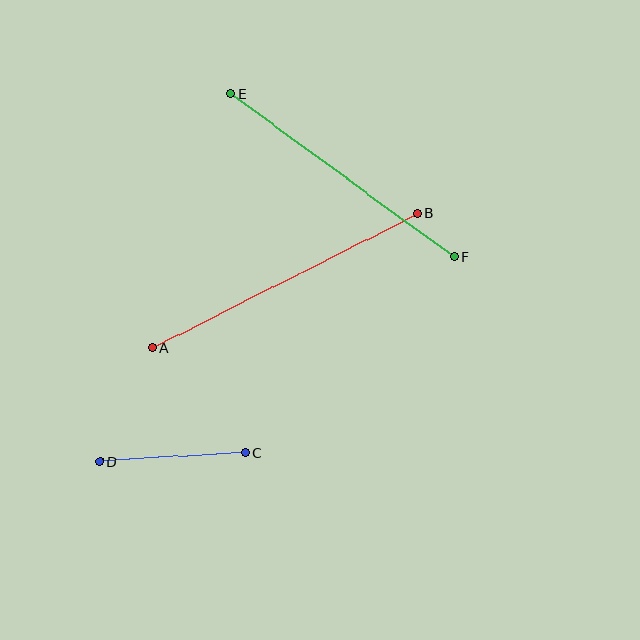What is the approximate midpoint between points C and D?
The midpoint is at approximately (172, 457) pixels.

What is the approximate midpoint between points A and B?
The midpoint is at approximately (284, 281) pixels.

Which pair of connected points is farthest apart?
Points A and B are farthest apart.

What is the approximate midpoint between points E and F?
The midpoint is at approximately (343, 175) pixels.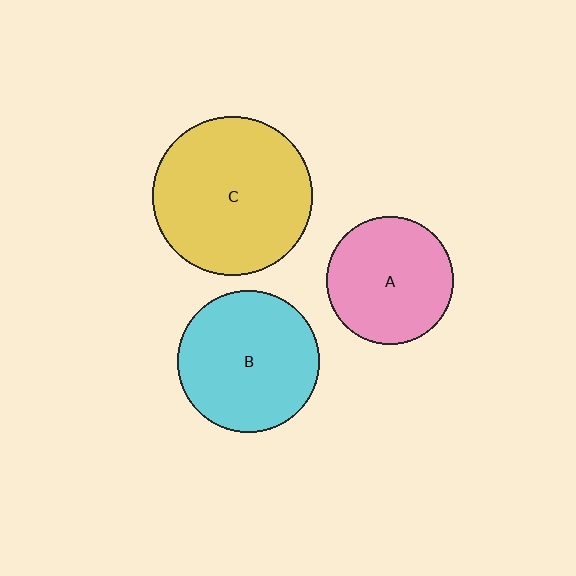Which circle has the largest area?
Circle C (yellow).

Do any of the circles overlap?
No, none of the circles overlap.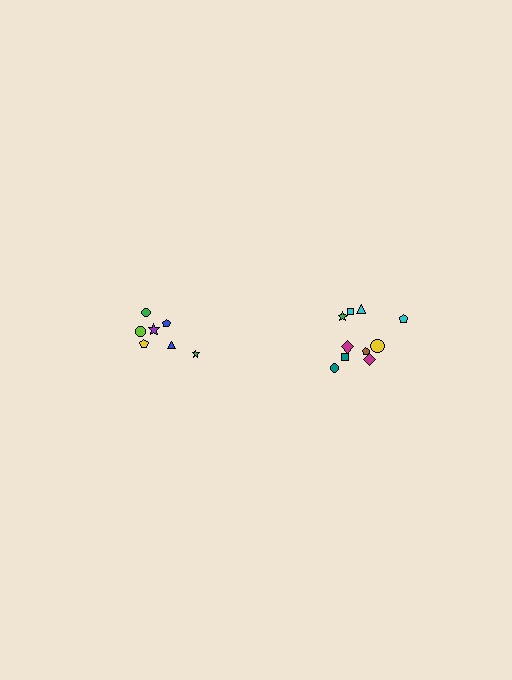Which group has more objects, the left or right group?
The right group.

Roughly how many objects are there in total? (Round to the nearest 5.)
Roughly 15 objects in total.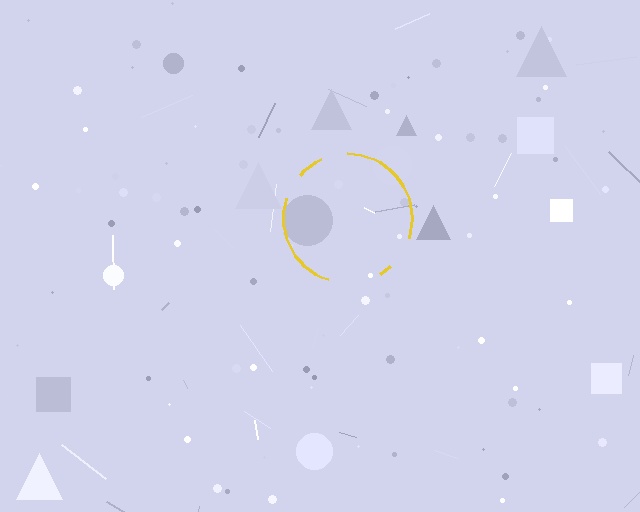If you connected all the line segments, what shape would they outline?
They would outline a circle.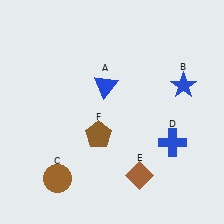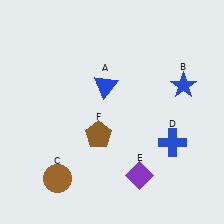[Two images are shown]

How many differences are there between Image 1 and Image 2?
There is 1 difference between the two images.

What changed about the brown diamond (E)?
In Image 1, E is brown. In Image 2, it changed to purple.